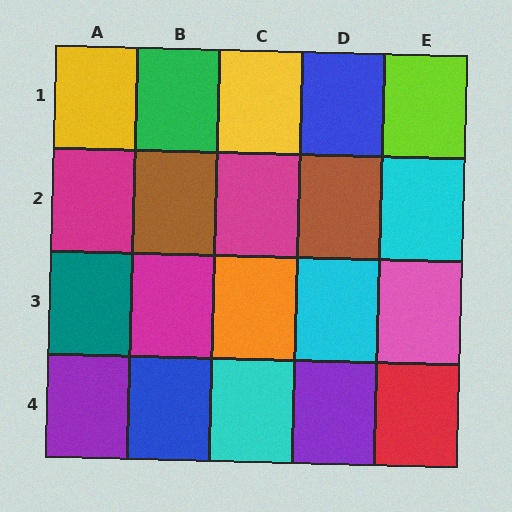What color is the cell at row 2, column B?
Brown.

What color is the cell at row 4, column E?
Red.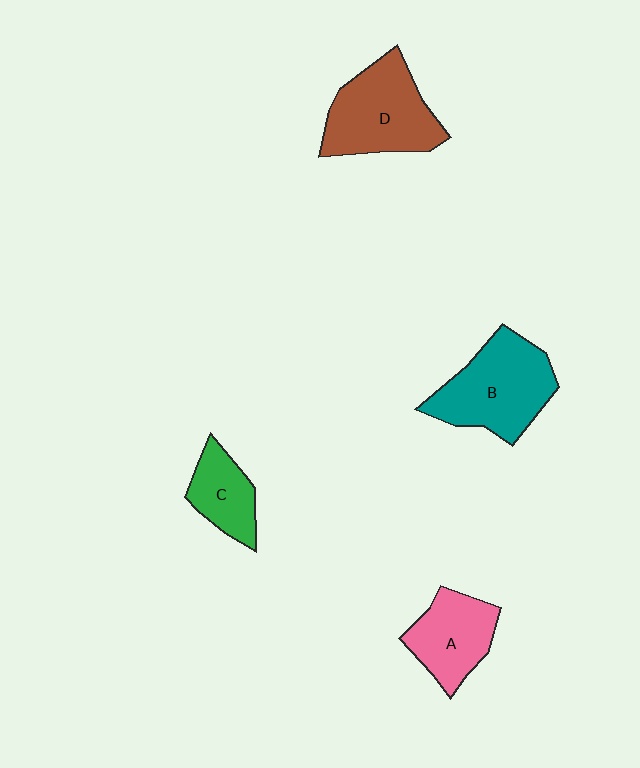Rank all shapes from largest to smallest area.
From largest to smallest: B (teal), D (brown), A (pink), C (green).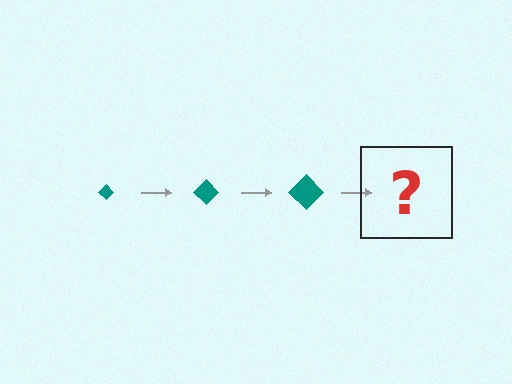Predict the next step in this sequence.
The next step is a teal diamond, larger than the previous one.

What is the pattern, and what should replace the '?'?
The pattern is that the diamond gets progressively larger each step. The '?' should be a teal diamond, larger than the previous one.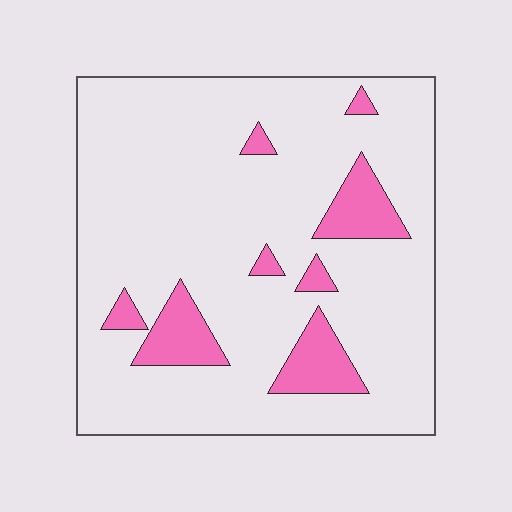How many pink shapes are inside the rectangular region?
8.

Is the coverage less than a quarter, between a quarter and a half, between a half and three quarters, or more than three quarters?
Less than a quarter.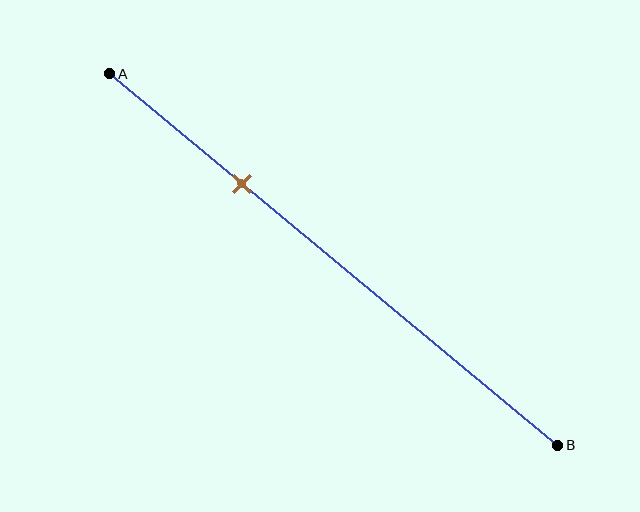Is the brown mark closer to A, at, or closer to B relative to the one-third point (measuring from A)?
The brown mark is closer to point A than the one-third point of segment AB.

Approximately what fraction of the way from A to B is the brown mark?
The brown mark is approximately 30% of the way from A to B.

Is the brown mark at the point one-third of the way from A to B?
No, the mark is at about 30% from A, not at the 33% one-third point.